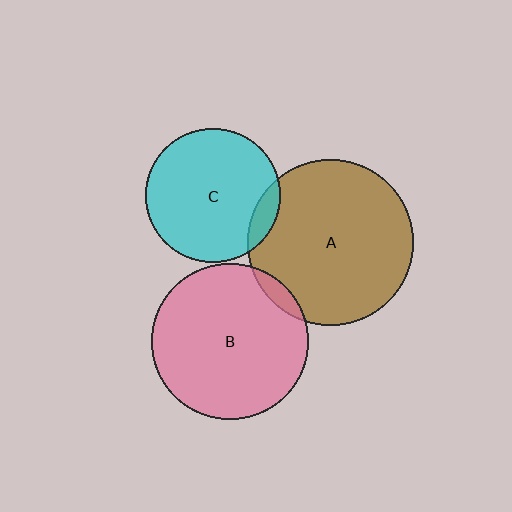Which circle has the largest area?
Circle A (brown).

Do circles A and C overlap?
Yes.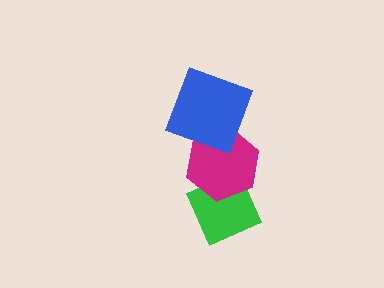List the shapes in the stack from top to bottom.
From top to bottom: the blue square, the magenta hexagon, the green diamond.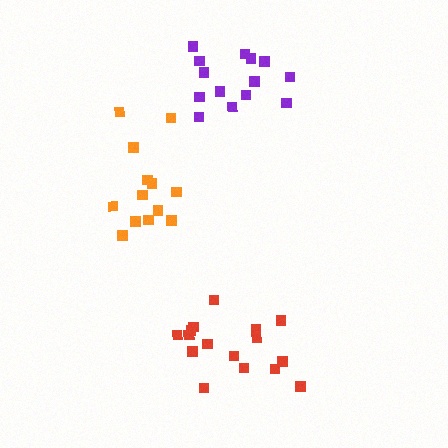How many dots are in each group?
Group 1: 13 dots, Group 2: 14 dots, Group 3: 16 dots (43 total).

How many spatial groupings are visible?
There are 3 spatial groupings.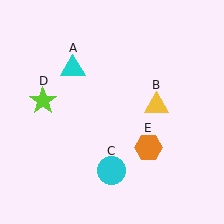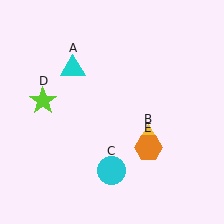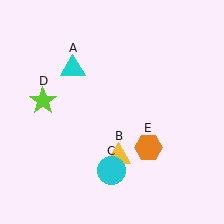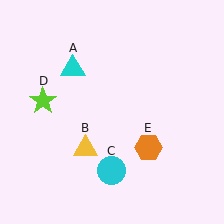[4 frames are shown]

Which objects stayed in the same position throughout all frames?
Cyan triangle (object A) and cyan circle (object C) and lime star (object D) and orange hexagon (object E) remained stationary.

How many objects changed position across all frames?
1 object changed position: yellow triangle (object B).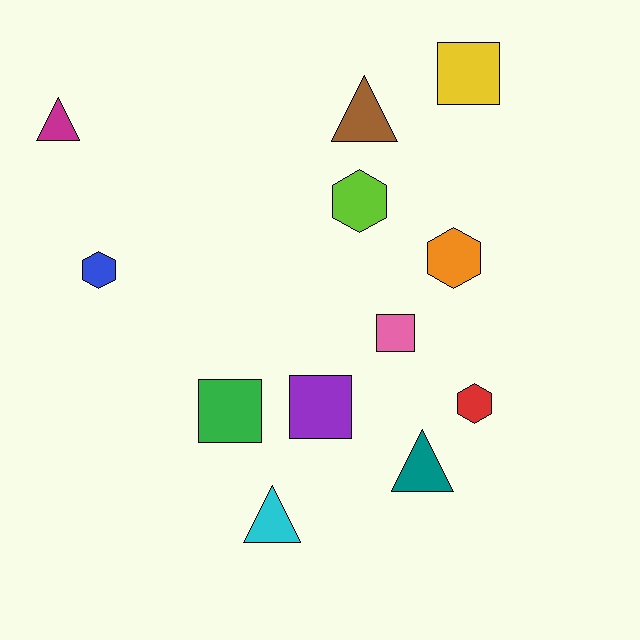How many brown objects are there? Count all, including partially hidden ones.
There is 1 brown object.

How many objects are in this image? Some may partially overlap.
There are 12 objects.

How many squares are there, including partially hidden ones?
There are 4 squares.